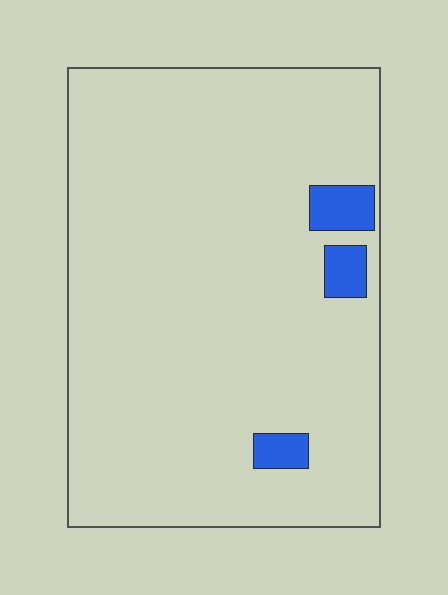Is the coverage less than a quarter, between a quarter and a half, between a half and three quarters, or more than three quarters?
Less than a quarter.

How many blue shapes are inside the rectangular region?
3.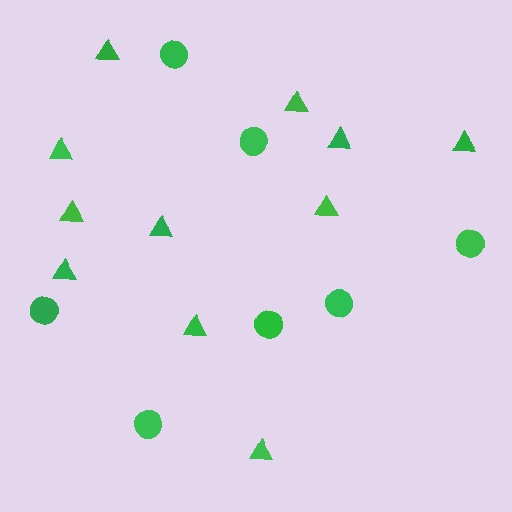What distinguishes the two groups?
There are 2 groups: one group of circles (7) and one group of triangles (11).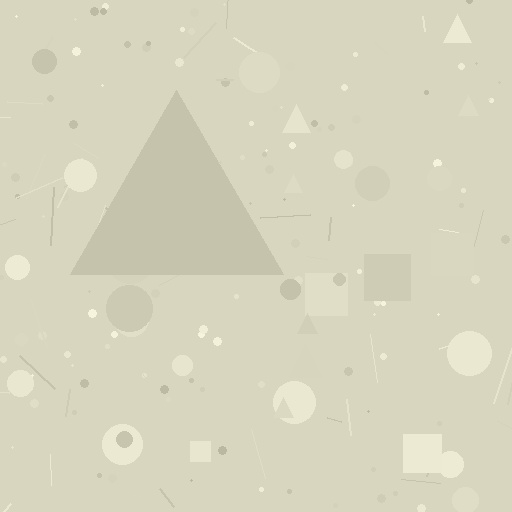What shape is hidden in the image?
A triangle is hidden in the image.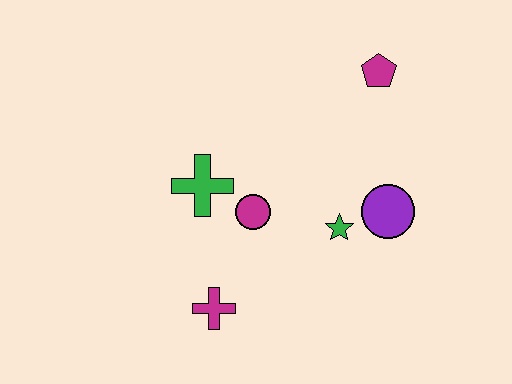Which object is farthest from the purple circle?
The magenta cross is farthest from the purple circle.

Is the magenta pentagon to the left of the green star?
No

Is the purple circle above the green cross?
No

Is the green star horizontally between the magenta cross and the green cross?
No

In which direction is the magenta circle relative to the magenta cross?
The magenta circle is above the magenta cross.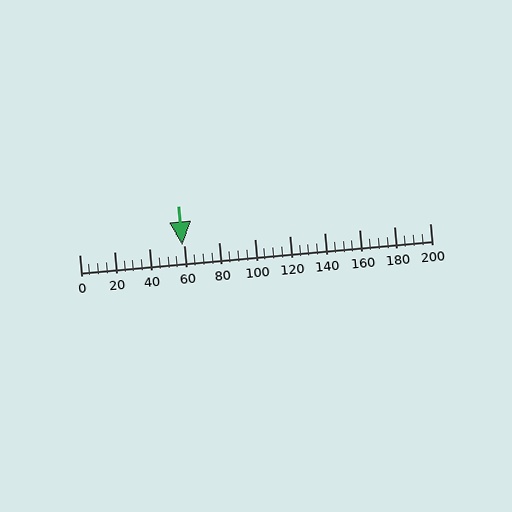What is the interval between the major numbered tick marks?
The major tick marks are spaced 20 units apart.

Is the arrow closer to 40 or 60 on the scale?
The arrow is closer to 60.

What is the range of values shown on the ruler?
The ruler shows values from 0 to 200.